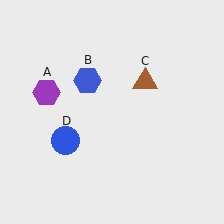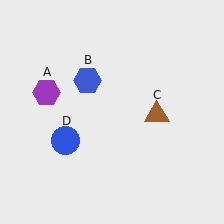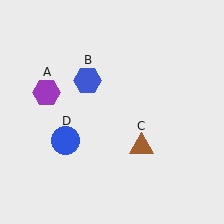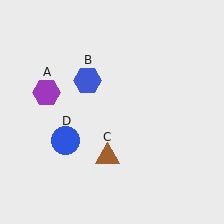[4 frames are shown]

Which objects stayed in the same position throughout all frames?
Purple hexagon (object A) and blue hexagon (object B) and blue circle (object D) remained stationary.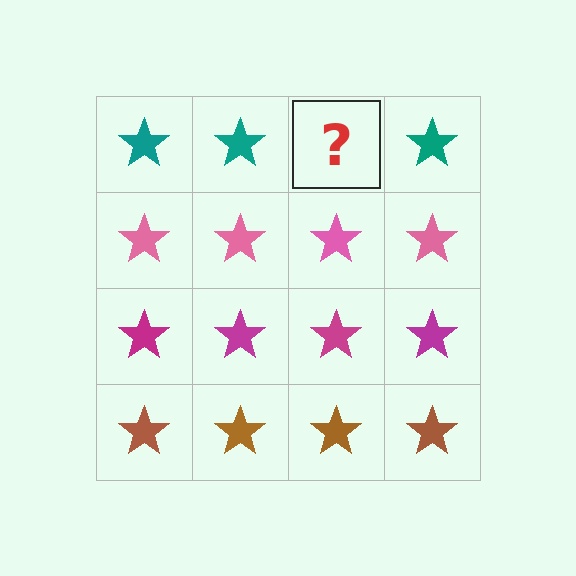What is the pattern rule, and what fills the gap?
The rule is that each row has a consistent color. The gap should be filled with a teal star.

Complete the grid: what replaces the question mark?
The question mark should be replaced with a teal star.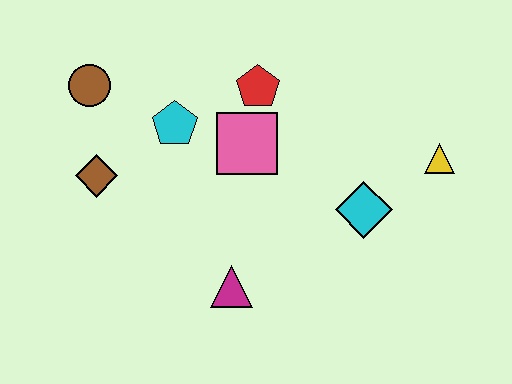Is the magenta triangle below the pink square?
Yes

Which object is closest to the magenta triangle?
The pink square is closest to the magenta triangle.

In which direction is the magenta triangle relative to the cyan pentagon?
The magenta triangle is below the cyan pentagon.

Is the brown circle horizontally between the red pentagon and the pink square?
No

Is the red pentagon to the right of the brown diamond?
Yes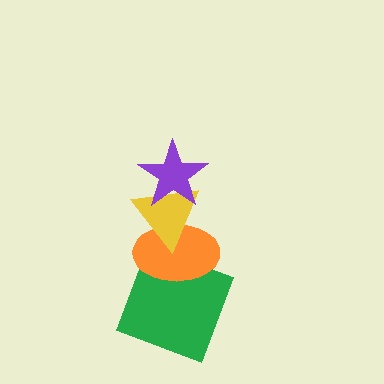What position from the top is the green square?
The green square is 4th from the top.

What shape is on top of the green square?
The orange ellipse is on top of the green square.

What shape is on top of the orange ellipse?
The yellow triangle is on top of the orange ellipse.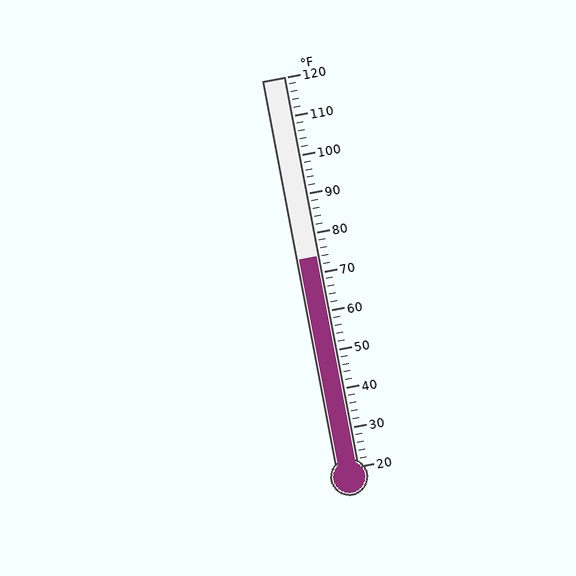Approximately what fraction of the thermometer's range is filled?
The thermometer is filled to approximately 55% of its range.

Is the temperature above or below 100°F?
The temperature is below 100°F.